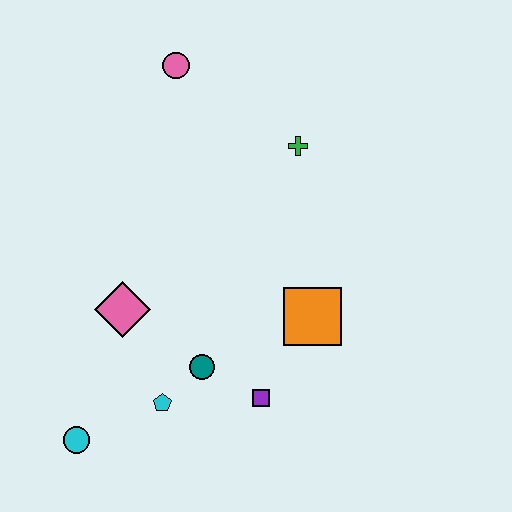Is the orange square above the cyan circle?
Yes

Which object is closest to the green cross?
The pink circle is closest to the green cross.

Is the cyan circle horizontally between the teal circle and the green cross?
No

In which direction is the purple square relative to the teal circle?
The purple square is to the right of the teal circle.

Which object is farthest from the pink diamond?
The pink circle is farthest from the pink diamond.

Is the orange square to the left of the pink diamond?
No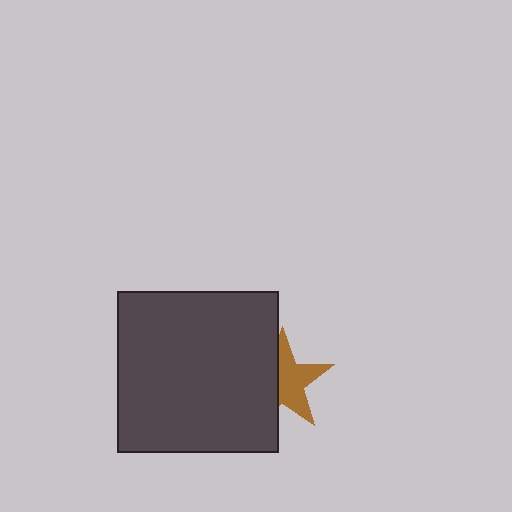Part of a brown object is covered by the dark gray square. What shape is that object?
It is a star.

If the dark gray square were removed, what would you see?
You would see the complete brown star.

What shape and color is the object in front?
The object in front is a dark gray square.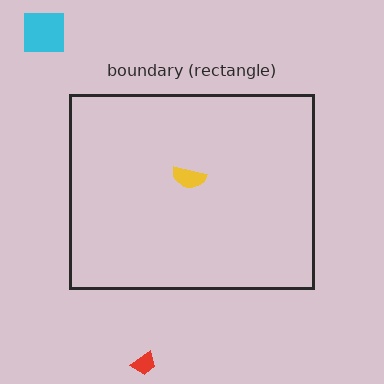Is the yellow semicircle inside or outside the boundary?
Inside.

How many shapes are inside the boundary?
1 inside, 2 outside.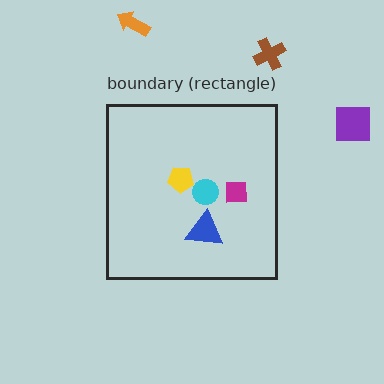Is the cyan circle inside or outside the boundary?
Inside.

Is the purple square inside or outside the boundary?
Outside.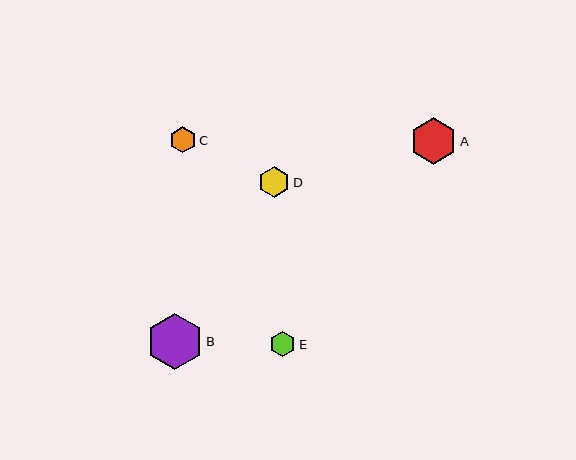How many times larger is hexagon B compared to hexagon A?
Hexagon B is approximately 1.2 times the size of hexagon A.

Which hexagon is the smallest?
Hexagon E is the smallest with a size of approximately 26 pixels.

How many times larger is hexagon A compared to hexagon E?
Hexagon A is approximately 1.8 times the size of hexagon E.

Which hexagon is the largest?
Hexagon B is the largest with a size of approximately 57 pixels.